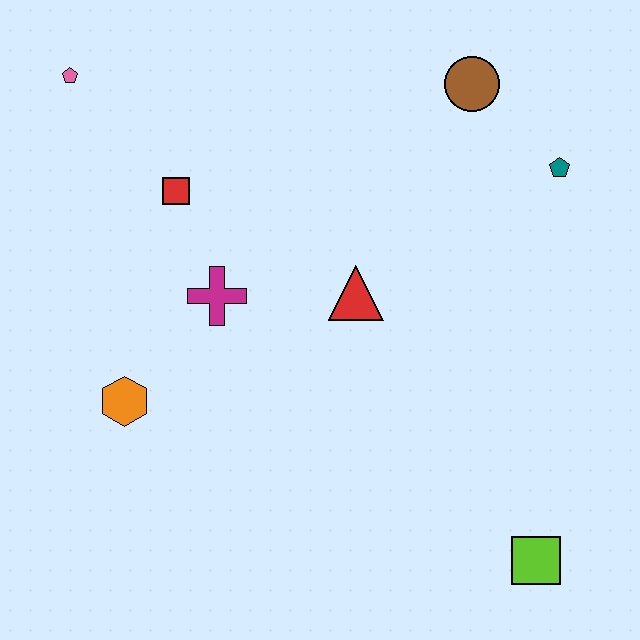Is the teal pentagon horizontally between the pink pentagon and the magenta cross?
No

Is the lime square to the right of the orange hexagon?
Yes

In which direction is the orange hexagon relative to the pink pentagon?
The orange hexagon is below the pink pentagon.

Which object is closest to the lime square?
The red triangle is closest to the lime square.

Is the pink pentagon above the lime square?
Yes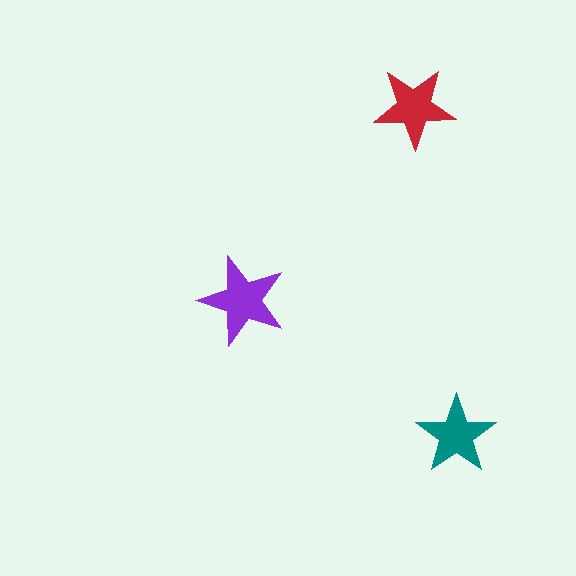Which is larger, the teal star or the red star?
The red one.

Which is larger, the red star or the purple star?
The purple one.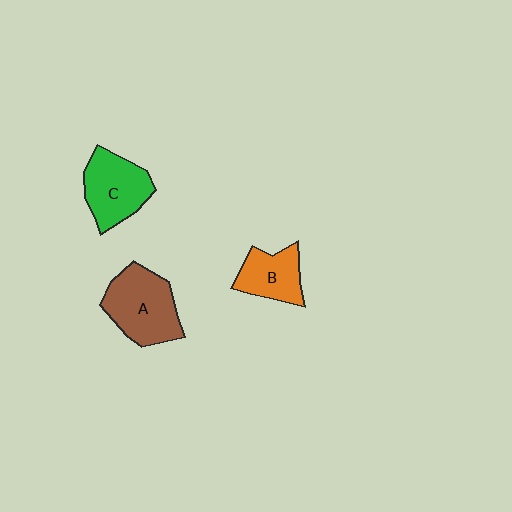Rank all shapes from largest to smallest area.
From largest to smallest: A (brown), C (green), B (orange).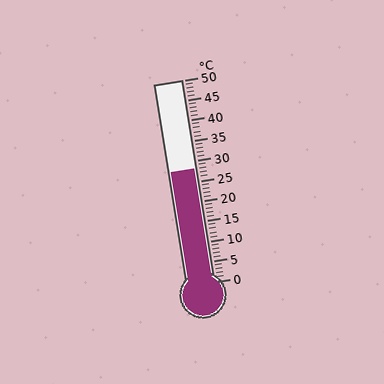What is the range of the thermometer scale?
The thermometer scale ranges from 0°C to 50°C.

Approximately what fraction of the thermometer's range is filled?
The thermometer is filled to approximately 55% of its range.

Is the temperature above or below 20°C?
The temperature is above 20°C.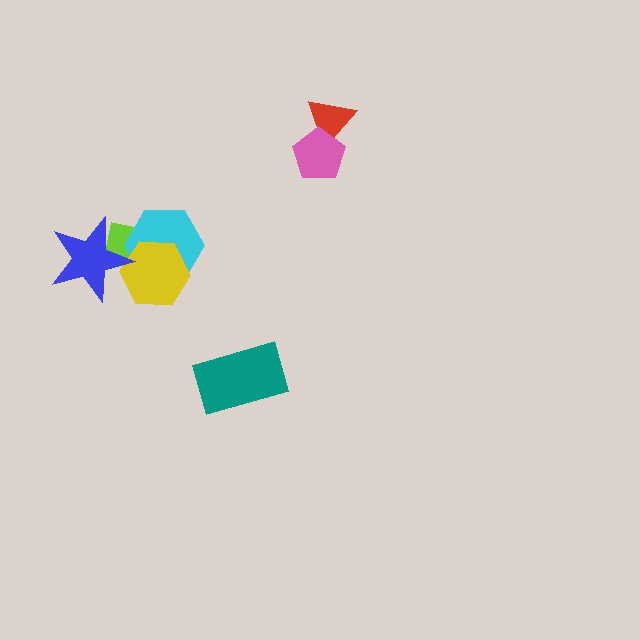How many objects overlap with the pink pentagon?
1 object overlaps with the pink pentagon.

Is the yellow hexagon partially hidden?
Yes, it is partially covered by another shape.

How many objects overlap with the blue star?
3 objects overlap with the blue star.